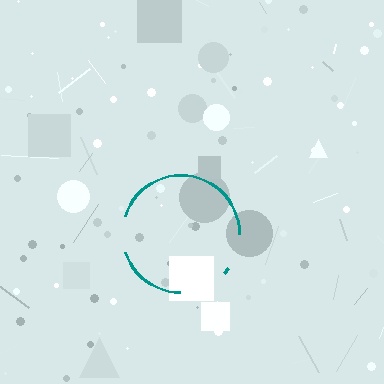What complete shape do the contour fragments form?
The contour fragments form a circle.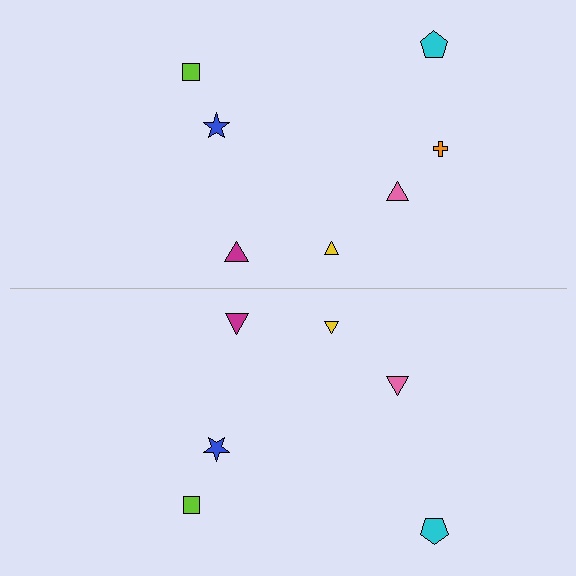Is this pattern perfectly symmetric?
No, the pattern is not perfectly symmetric. A orange cross is missing from the bottom side.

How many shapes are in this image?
There are 13 shapes in this image.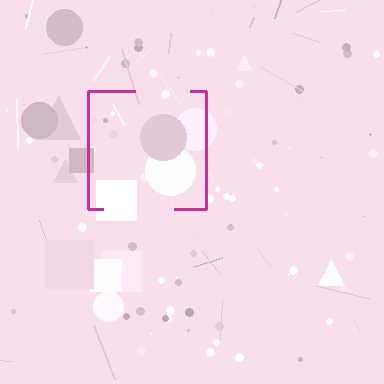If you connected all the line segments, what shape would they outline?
They would outline a square.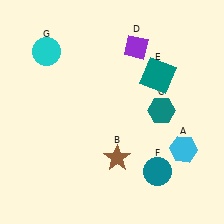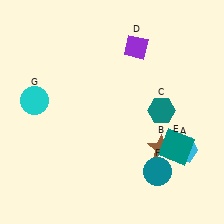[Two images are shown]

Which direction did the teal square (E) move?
The teal square (E) moved down.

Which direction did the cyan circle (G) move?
The cyan circle (G) moved down.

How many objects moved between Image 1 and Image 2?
3 objects moved between the two images.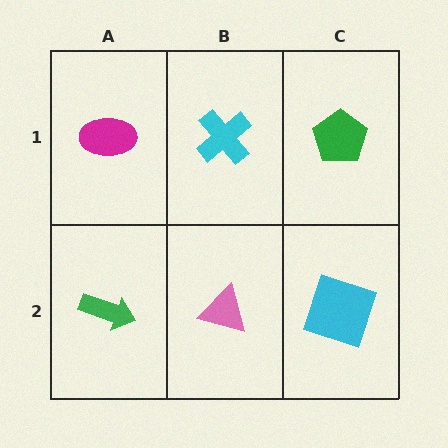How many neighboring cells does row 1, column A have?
2.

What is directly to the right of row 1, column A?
A cyan cross.